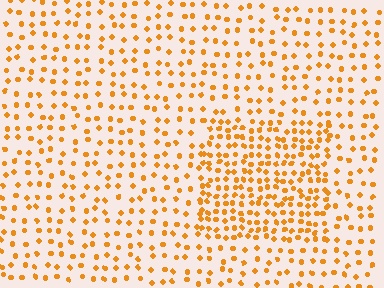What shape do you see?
I see a rectangle.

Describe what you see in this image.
The image contains small orange elements arranged at two different densities. A rectangle-shaped region is visible where the elements are more densely packed than the surrounding area.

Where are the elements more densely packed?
The elements are more densely packed inside the rectangle boundary.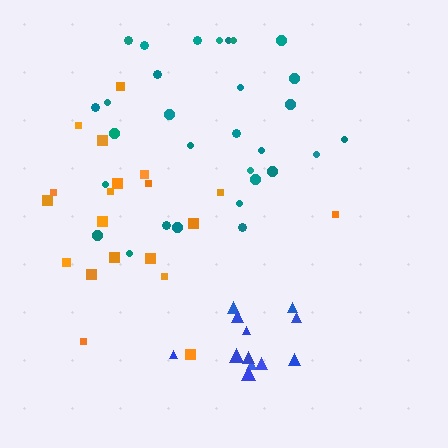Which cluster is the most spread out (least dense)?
Orange.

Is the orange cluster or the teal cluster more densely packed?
Teal.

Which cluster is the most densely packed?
Blue.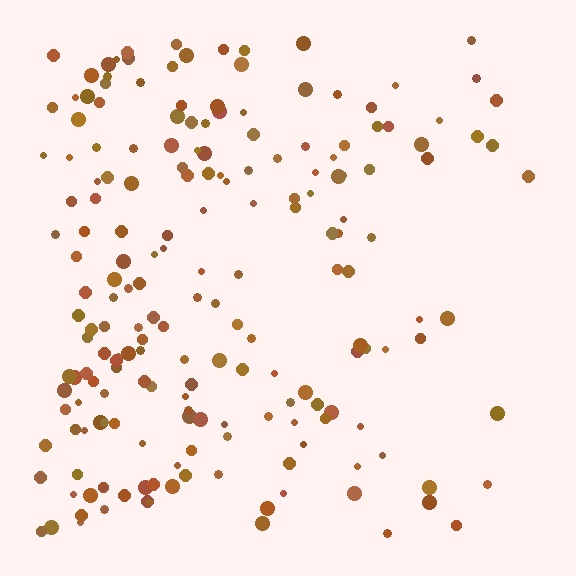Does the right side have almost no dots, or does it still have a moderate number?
Still a moderate number, just noticeably fewer than the left.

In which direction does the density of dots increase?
From right to left, with the left side densest.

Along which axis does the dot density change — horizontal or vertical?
Horizontal.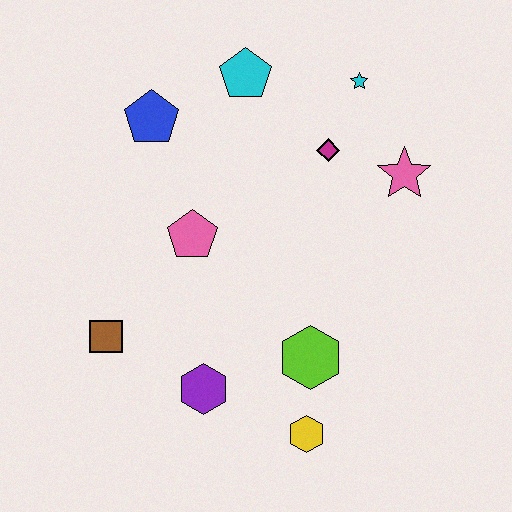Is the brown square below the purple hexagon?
No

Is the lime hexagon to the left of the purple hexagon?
No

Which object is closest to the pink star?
The magenta diamond is closest to the pink star.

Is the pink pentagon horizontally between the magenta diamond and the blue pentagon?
Yes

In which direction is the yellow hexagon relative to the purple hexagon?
The yellow hexagon is to the right of the purple hexagon.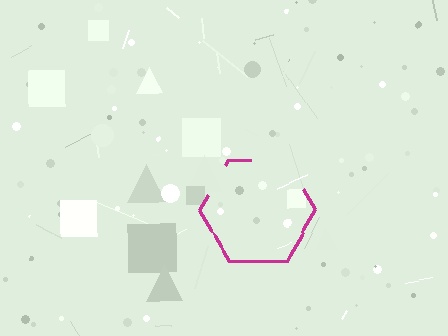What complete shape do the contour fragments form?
The contour fragments form a hexagon.